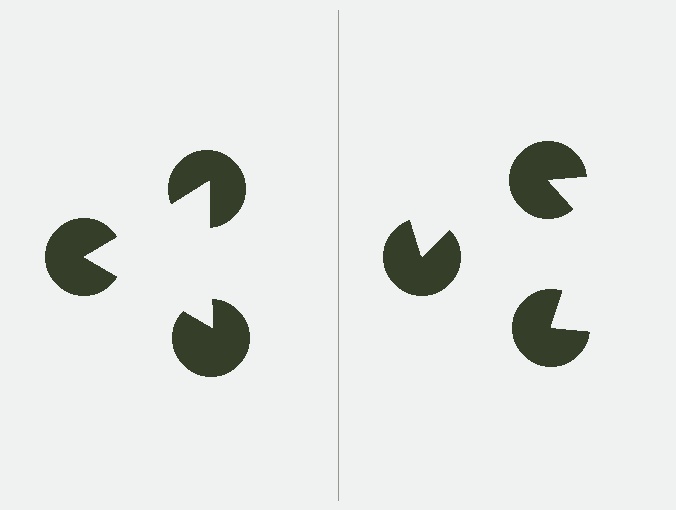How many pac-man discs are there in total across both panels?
6 — 3 on each side.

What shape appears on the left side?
An illusory triangle.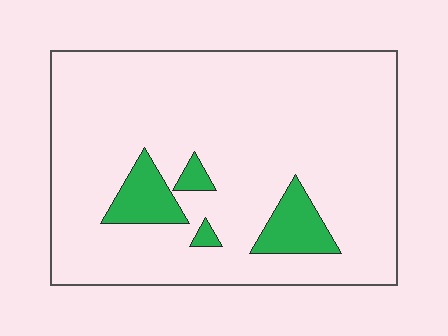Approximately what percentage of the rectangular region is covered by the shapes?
Approximately 10%.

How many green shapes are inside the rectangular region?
4.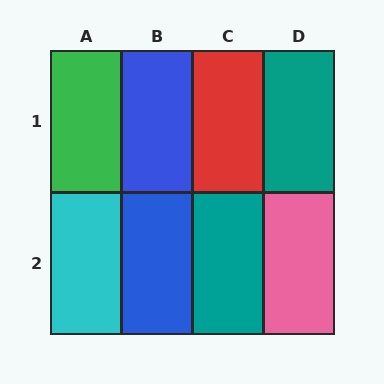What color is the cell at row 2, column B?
Blue.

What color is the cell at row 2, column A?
Cyan.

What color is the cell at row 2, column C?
Teal.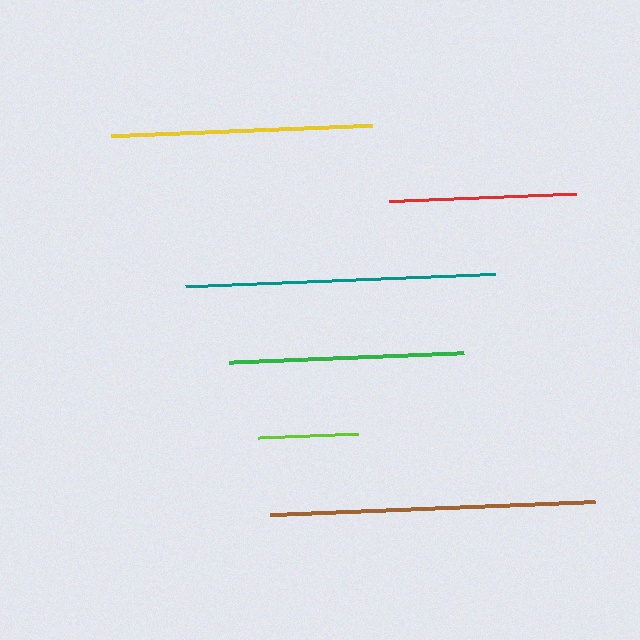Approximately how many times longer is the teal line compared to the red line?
The teal line is approximately 1.7 times the length of the red line.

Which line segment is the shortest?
The lime line is the shortest at approximately 100 pixels.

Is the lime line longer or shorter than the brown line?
The brown line is longer than the lime line.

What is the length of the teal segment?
The teal segment is approximately 310 pixels long.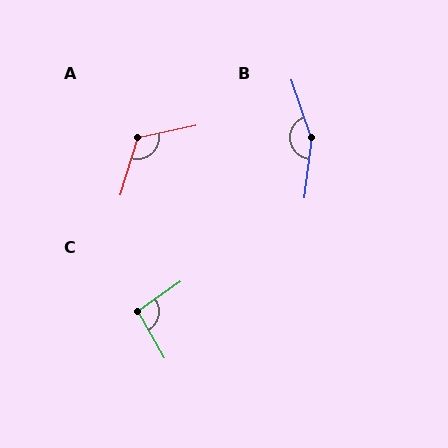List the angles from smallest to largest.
C (96°), A (119°), B (154°).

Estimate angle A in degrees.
Approximately 119 degrees.